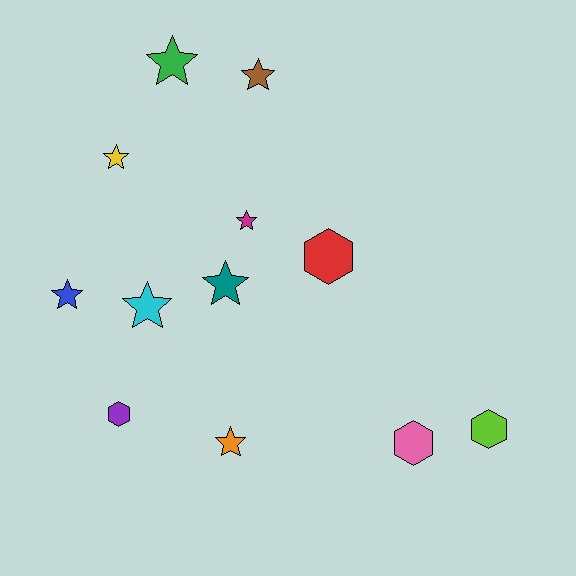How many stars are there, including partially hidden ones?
There are 8 stars.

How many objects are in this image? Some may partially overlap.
There are 12 objects.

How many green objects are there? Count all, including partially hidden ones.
There is 1 green object.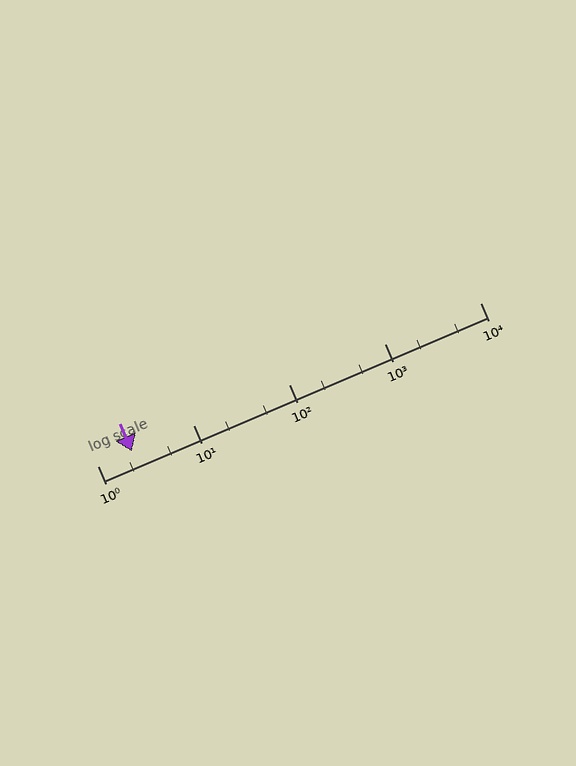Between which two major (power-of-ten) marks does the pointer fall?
The pointer is between 1 and 10.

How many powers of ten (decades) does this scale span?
The scale spans 4 decades, from 1 to 10000.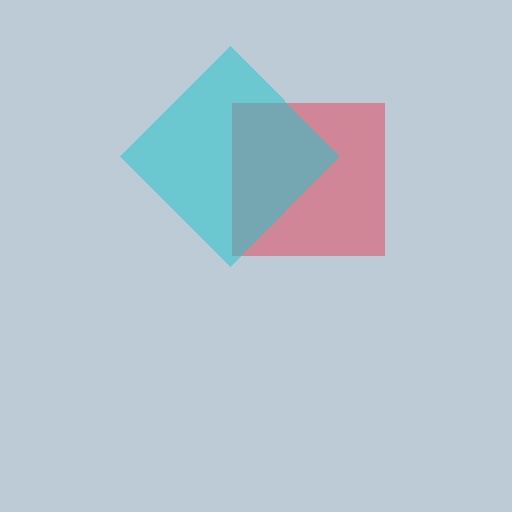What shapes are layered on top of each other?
The layered shapes are: a red square, a cyan diamond.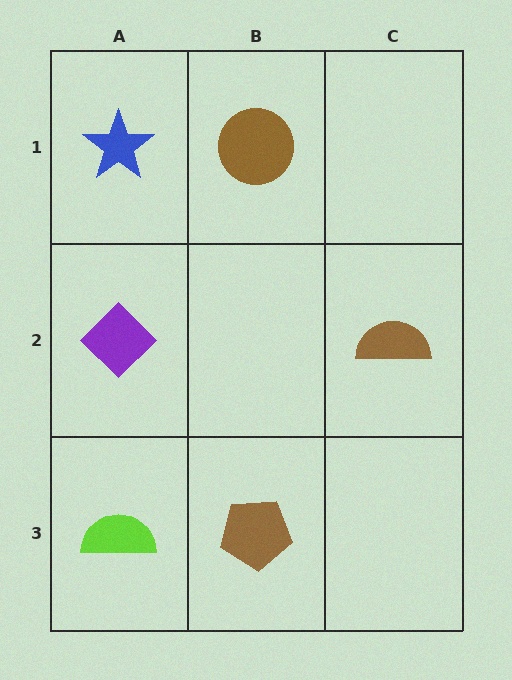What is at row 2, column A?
A purple diamond.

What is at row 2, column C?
A brown semicircle.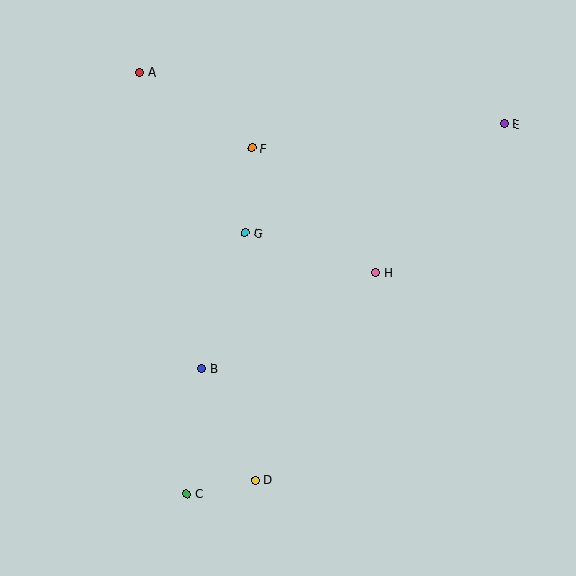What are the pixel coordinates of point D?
Point D is at (255, 480).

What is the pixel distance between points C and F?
The distance between C and F is 352 pixels.